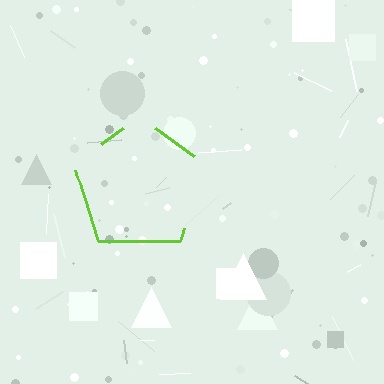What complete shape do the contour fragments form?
The contour fragments form a pentagon.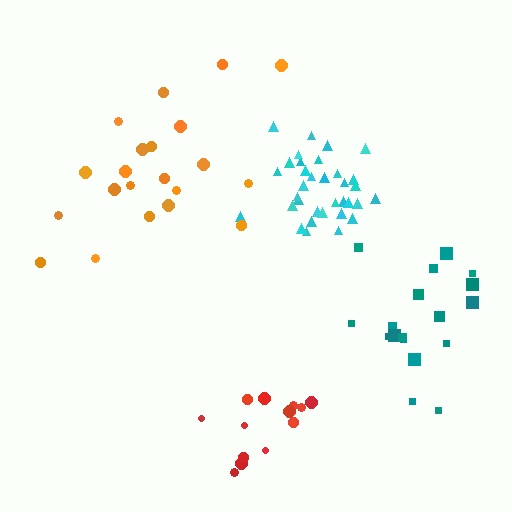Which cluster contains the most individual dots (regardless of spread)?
Cyan (34).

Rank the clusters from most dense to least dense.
cyan, teal, red, orange.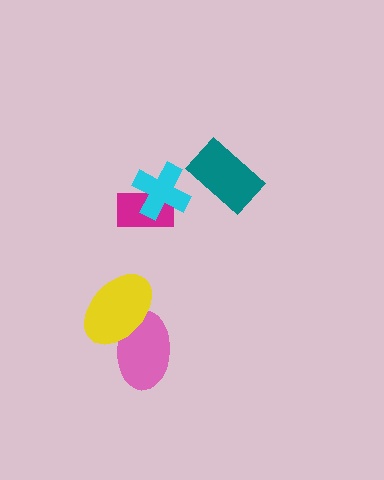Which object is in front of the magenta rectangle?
The cyan cross is in front of the magenta rectangle.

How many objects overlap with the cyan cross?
1 object overlaps with the cyan cross.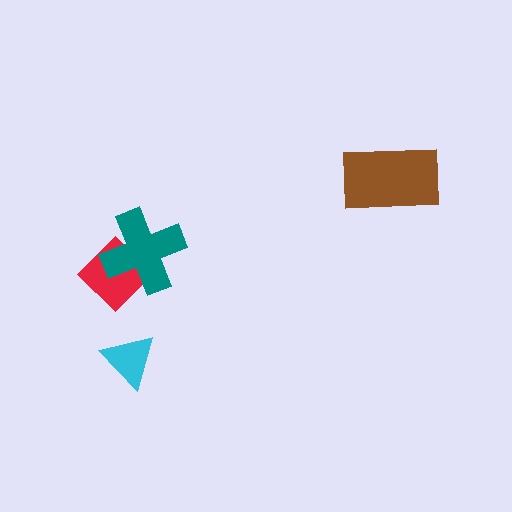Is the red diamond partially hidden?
Yes, it is partially covered by another shape.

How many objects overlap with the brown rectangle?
0 objects overlap with the brown rectangle.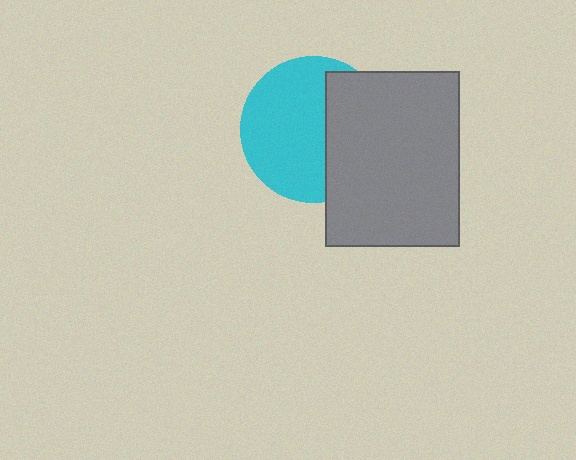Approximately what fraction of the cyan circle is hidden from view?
Roughly 38% of the cyan circle is hidden behind the gray rectangle.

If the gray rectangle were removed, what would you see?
You would see the complete cyan circle.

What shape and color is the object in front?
The object in front is a gray rectangle.